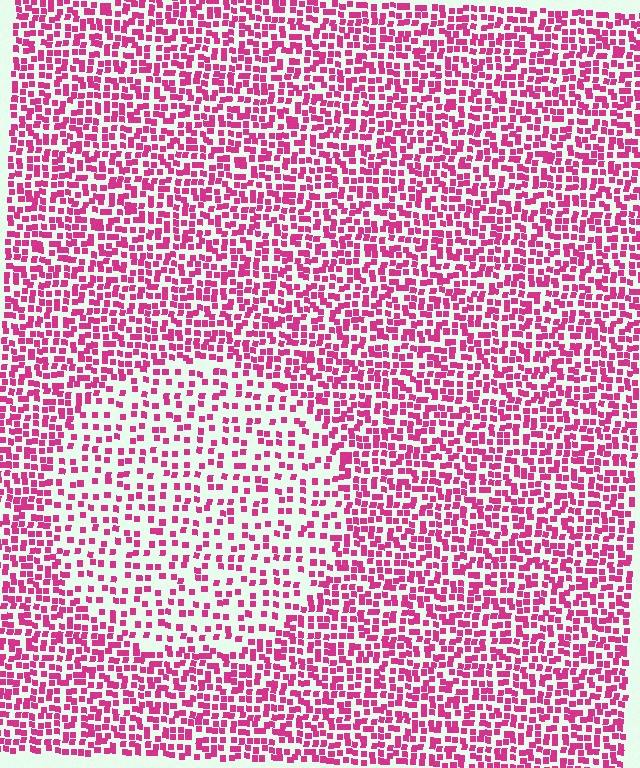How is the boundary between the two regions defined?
The boundary is defined by a change in element density (approximately 1.9x ratio). All elements are the same color, size, and shape.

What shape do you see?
I see a circle.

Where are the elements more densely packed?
The elements are more densely packed outside the circle boundary.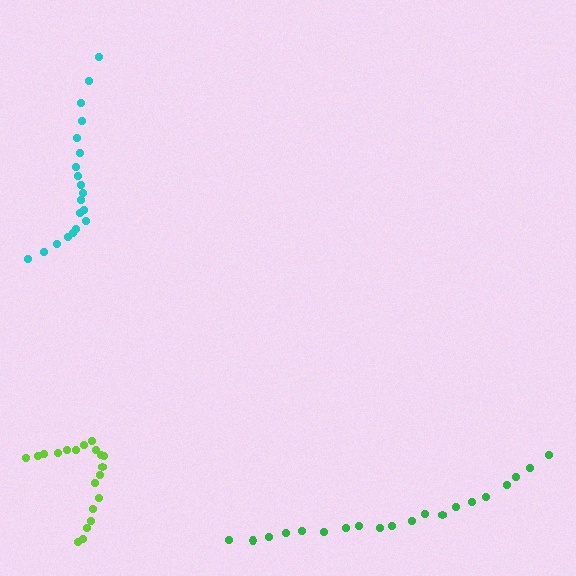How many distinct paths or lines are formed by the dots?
There are 3 distinct paths.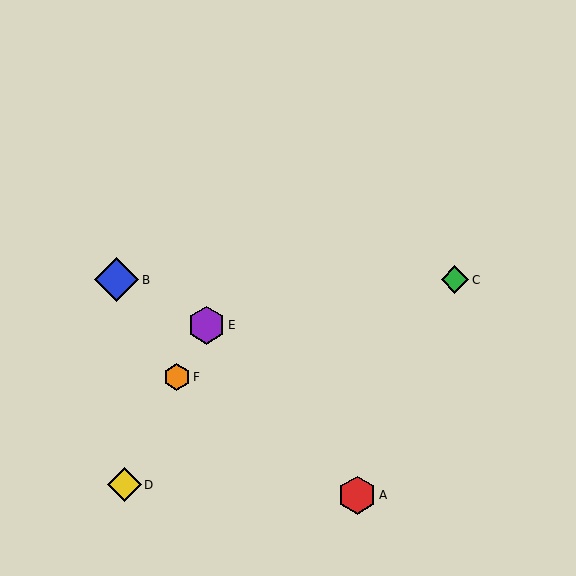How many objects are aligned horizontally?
2 objects (B, C) are aligned horizontally.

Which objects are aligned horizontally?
Objects B, C are aligned horizontally.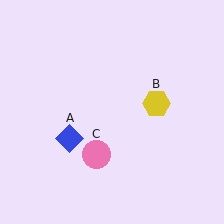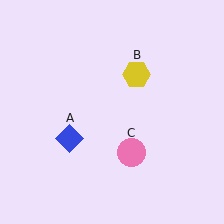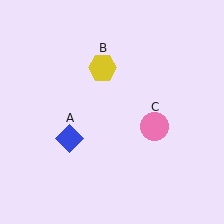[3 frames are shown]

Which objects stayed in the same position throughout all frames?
Blue diamond (object A) remained stationary.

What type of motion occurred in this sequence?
The yellow hexagon (object B), pink circle (object C) rotated counterclockwise around the center of the scene.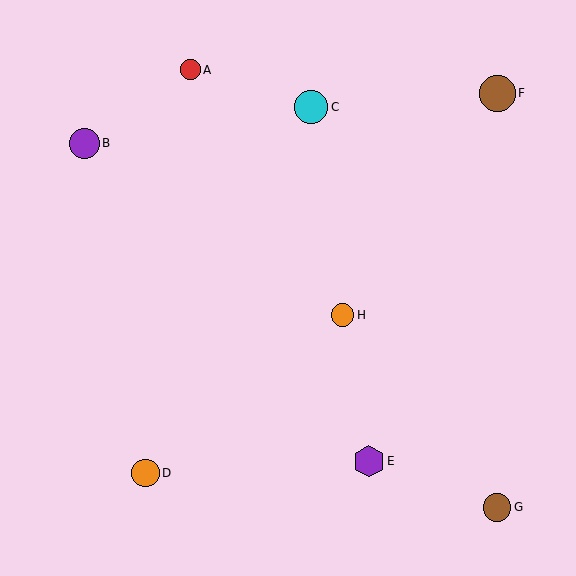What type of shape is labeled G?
Shape G is a brown circle.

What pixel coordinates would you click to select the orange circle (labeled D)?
Click at (145, 473) to select the orange circle D.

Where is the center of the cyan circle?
The center of the cyan circle is at (311, 107).